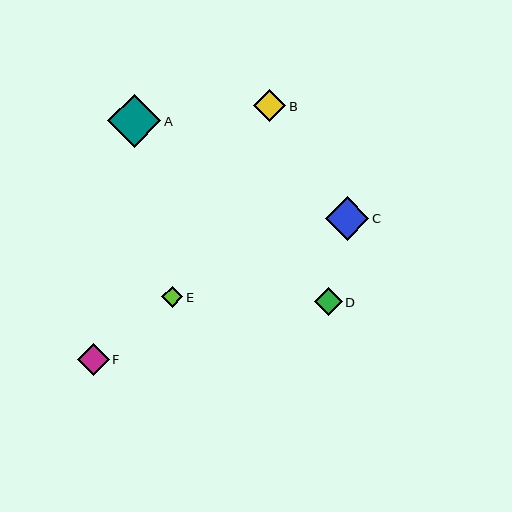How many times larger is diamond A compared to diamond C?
Diamond A is approximately 1.2 times the size of diamond C.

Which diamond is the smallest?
Diamond E is the smallest with a size of approximately 21 pixels.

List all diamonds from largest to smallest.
From largest to smallest: A, C, F, B, D, E.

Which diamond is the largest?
Diamond A is the largest with a size of approximately 54 pixels.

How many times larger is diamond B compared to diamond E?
Diamond B is approximately 1.5 times the size of diamond E.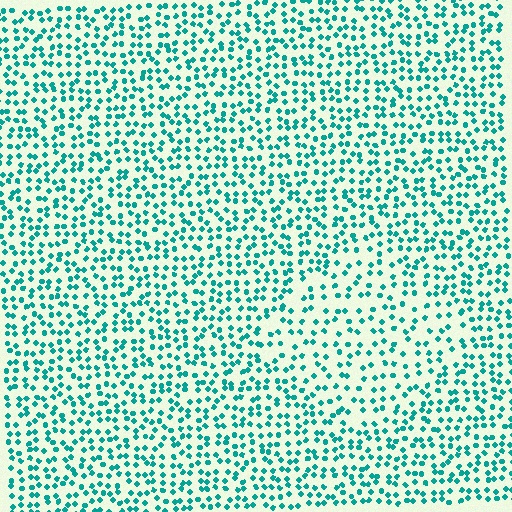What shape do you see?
I see a diamond.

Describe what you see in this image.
The image contains small teal elements arranged at two different densities. A diamond-shaped region is visible where the elements are less densely packed than the surrounding area.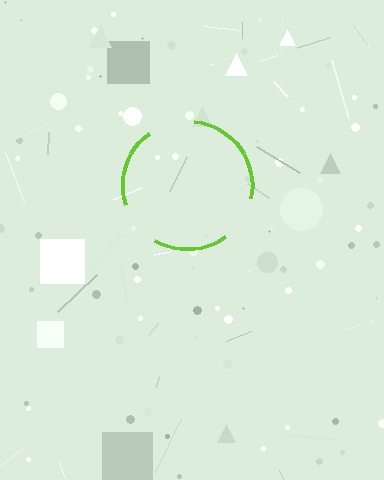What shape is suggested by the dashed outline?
The dashed outline suggests a circle.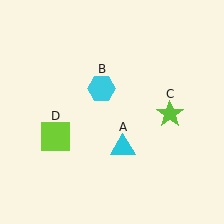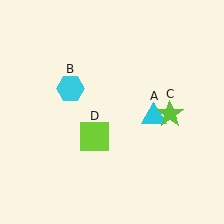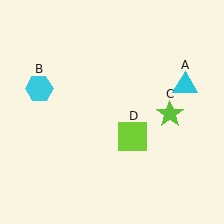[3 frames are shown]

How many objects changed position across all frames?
3 objects changed position: cyan triangle (object A), cyan hexagon (object B), lime square (object D).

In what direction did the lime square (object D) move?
The lime square (object D) moved right.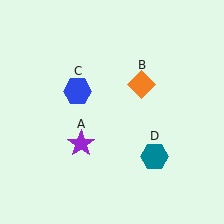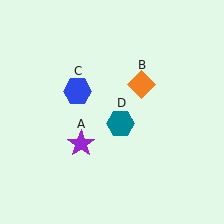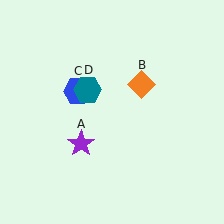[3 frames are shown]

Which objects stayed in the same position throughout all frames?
Purple star (object A) and orange diamond (object B) and blue hexagon (object C) remained stationary.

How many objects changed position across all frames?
1 object changed position: teal hexagon (object D).